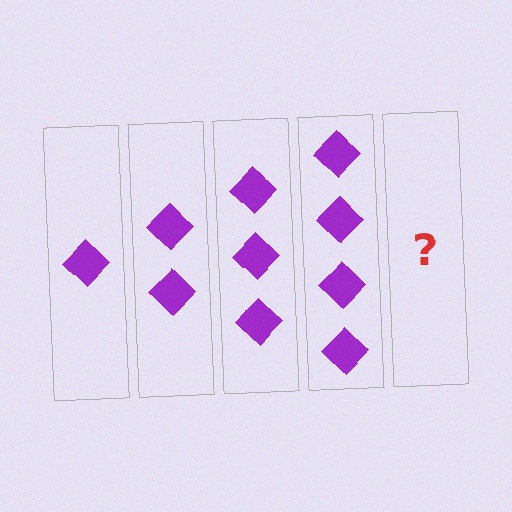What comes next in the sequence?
The next element should be 5 diamonds.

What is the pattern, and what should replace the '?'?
The pattern is that each step adds one more diamond. The '?' should be 5 diamonds.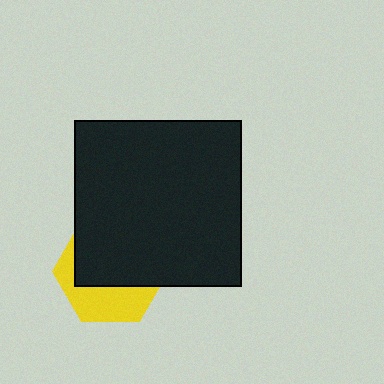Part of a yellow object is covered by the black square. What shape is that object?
It is a hexagon.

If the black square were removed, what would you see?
You would see the complete yellow hexagon.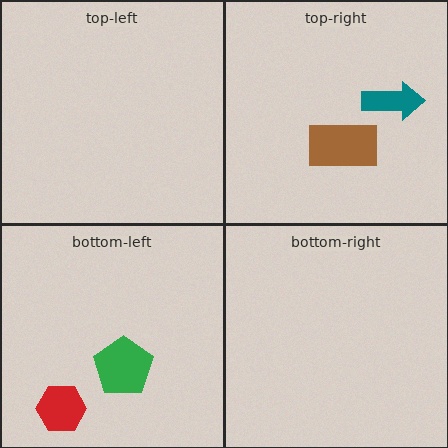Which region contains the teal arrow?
The top-right region.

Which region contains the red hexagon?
The bottom-left region.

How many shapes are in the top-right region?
2.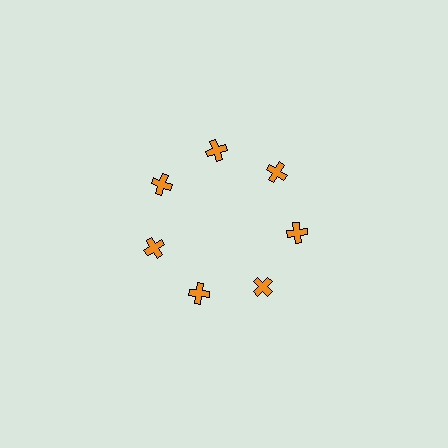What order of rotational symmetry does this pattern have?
This pattern has 7-fold rotational symmetry.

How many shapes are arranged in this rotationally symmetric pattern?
There are 7 shapes, arranged in 7 groups of 1.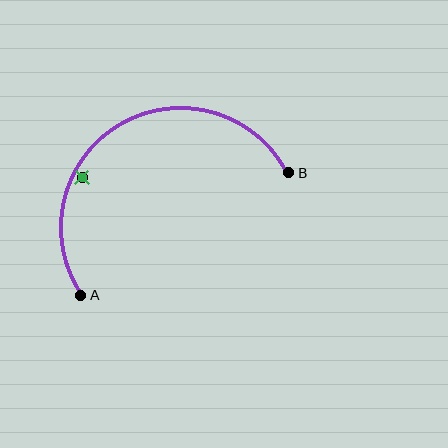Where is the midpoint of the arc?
The arc midpoint is the point on the curve farthest from the straight line joining A and B. It sits above that line.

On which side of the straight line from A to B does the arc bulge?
The arc bulges above the straight line connecting A and B.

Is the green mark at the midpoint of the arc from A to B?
No — the green mark does not lie on the arc at all. It sits slightly inside the curve.